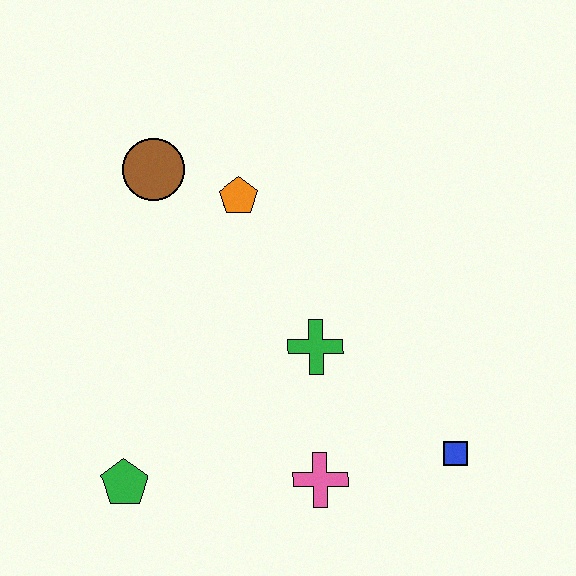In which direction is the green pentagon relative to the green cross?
The green pentagon is to the left of the green cross.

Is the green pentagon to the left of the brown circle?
Yes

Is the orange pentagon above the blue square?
Yes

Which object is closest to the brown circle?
The orange pentagon is closest to the brown circle.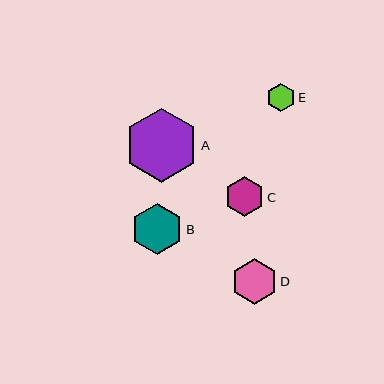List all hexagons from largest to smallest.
From largest to smallest: A, B, D, C, E.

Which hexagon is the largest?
Hexagon A is the largest with a size of approximately 74 pixels.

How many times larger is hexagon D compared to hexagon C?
Hexagon D is approximately 1.2 times the size of hexagon C.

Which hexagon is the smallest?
Hexagon E is the smallest with a size of approximately 29 pixels.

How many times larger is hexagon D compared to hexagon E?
Hexagon D is approximately 1.6 times the size of hexagon E.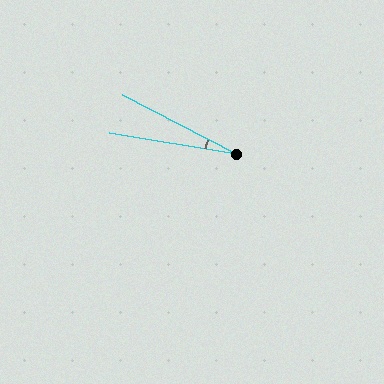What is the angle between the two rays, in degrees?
Approximately 18 degrees.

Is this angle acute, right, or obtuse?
It is acute.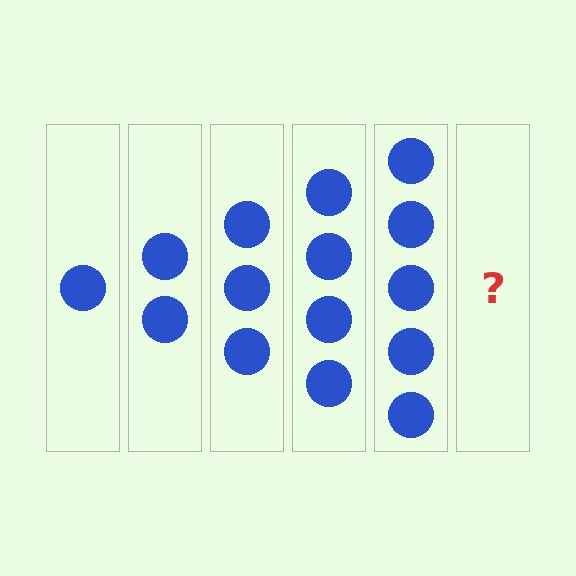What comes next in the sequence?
The next element should be 6 circles.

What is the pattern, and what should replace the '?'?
The pattern is that each step adds one more circle. The '?' should be 6 circles.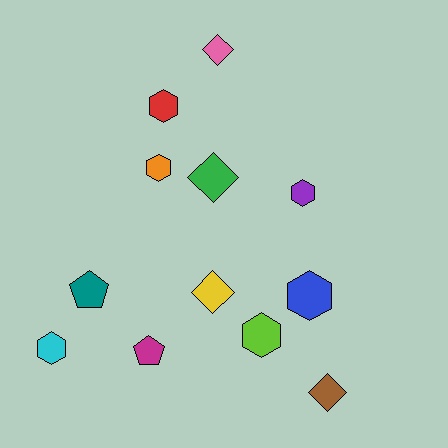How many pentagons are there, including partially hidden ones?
There are 2 pentagons.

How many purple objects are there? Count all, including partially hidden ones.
There is 1 purple object.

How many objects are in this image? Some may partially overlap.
There are 12 objects.